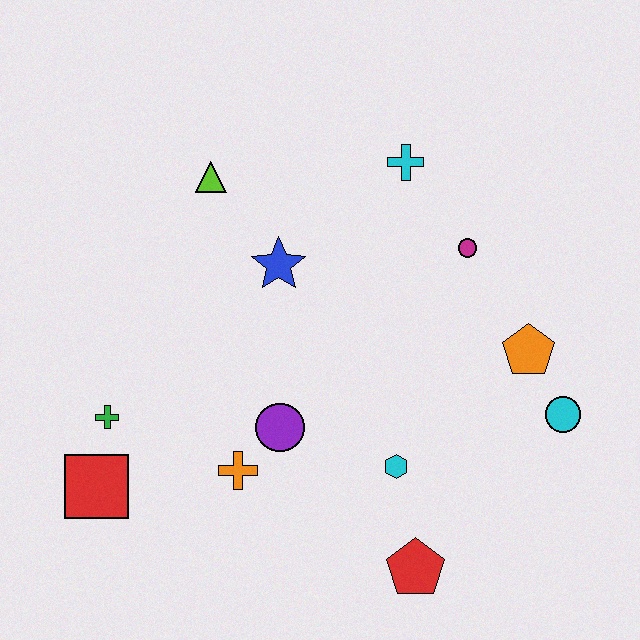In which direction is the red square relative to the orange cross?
The red square is to the left of the orange cross.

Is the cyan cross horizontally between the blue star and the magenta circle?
Yes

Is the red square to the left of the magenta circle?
Yes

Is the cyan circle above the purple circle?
Yes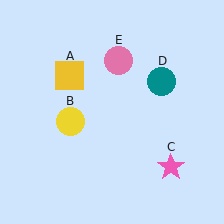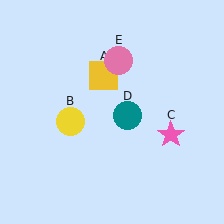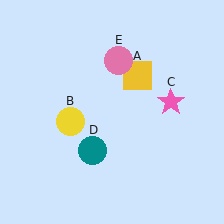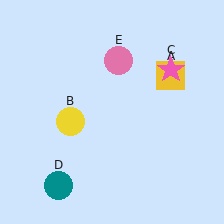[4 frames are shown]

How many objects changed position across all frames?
3 objects changed position: yellow square (object A), pink star (object C), teal circle (object D).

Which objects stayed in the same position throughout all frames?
Yellow circle (object B) and pink circle (object E) remained stationary.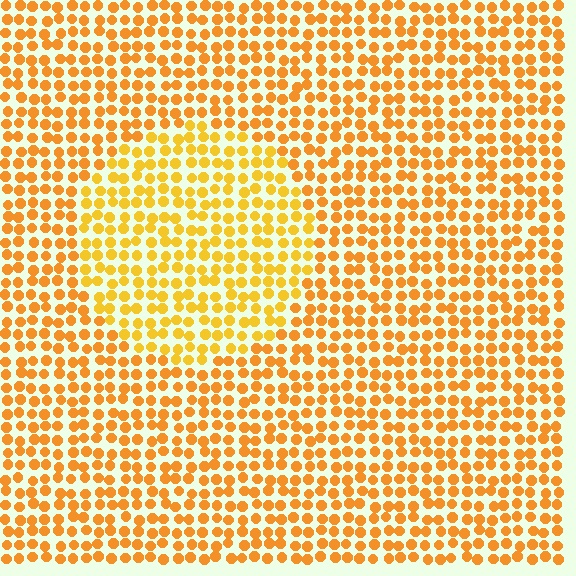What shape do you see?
I see a circle.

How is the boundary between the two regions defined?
The boundary is defined purely by a slight shift in hue (about 16 degrees). Spacing, size, and orientation are identical on both sides.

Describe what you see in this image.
The image is filled with small orange elements in a uniform arrangement. A circle-shaped region is visible where the elements are tinted to a slightly different hue, forming a subtle color boundary.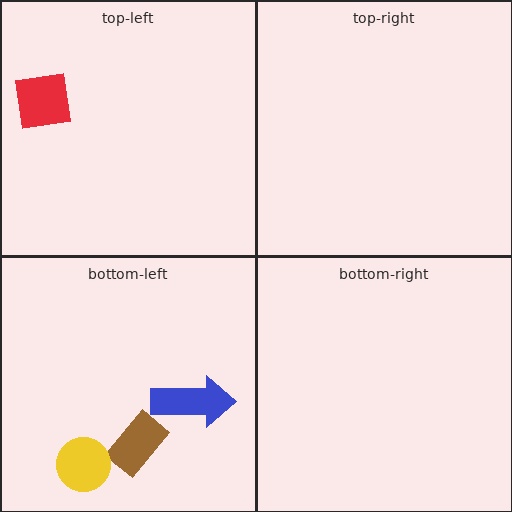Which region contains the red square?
The top-left region.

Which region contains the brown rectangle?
The bottom-left region.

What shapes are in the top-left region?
The red square.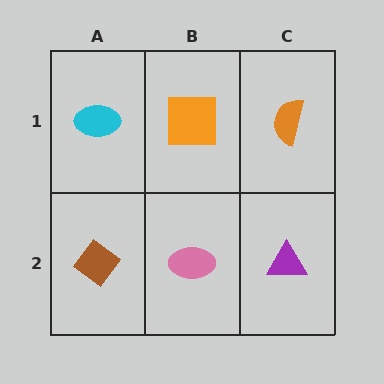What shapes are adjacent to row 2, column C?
An orange semicircle (row 1, column C), a pink ellipse (row 2, column B).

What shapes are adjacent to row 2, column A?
A cyan ellipse (row 1, column A), a pink ellipse (row 2, column B).